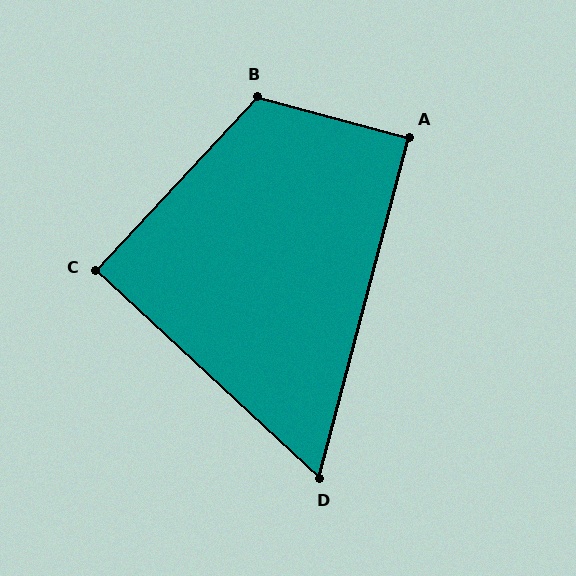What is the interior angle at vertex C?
Approximately 90 degrees (approximately right).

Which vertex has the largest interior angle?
B, at approximately 118 degrees.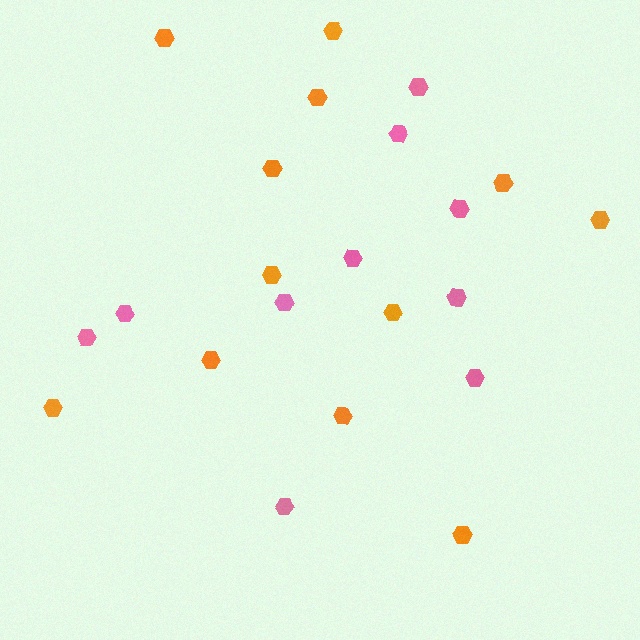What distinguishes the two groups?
There are 2 groups: one group of orange hexagons (12) and one group of pink hexagons (10).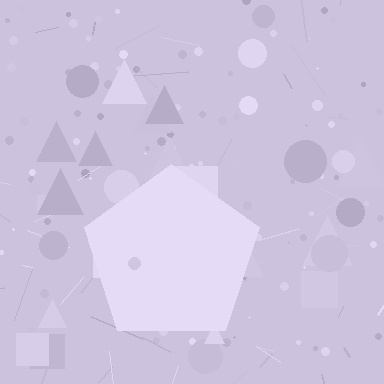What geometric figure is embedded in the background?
A pentagon is embedded in the background.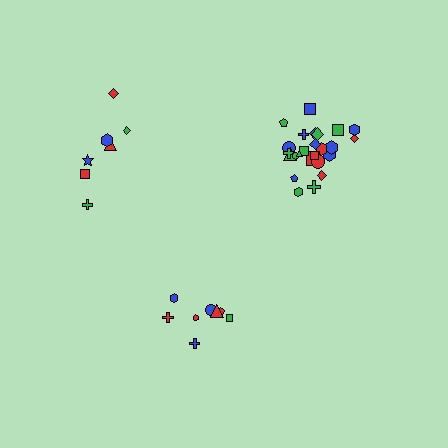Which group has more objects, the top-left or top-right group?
The top-right group.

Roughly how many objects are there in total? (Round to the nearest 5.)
Roughly 40 objects in total.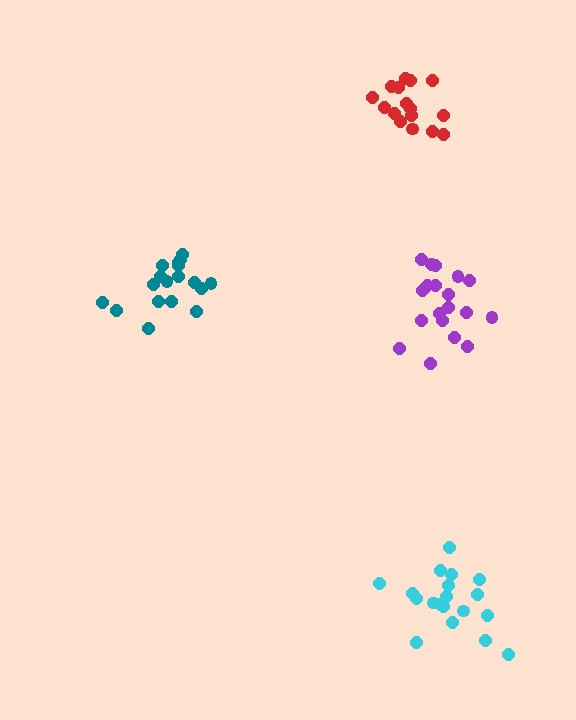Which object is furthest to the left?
The teal cluster is leftmost.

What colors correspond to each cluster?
The clusters are colored: teal, red, purple, cyan.